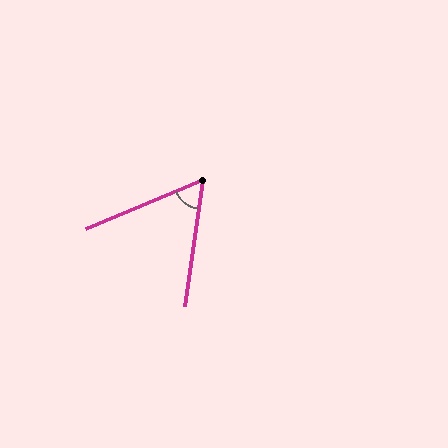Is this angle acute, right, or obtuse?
It is acute.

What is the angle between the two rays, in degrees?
Approximately 60 degrees.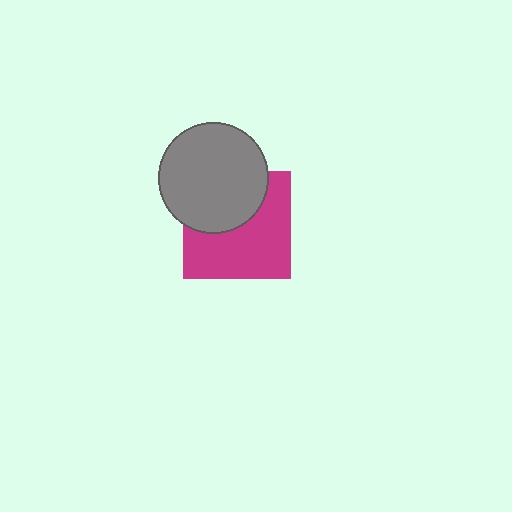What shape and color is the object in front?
The object in front is a gray circle.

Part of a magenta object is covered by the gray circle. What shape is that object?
It is a square.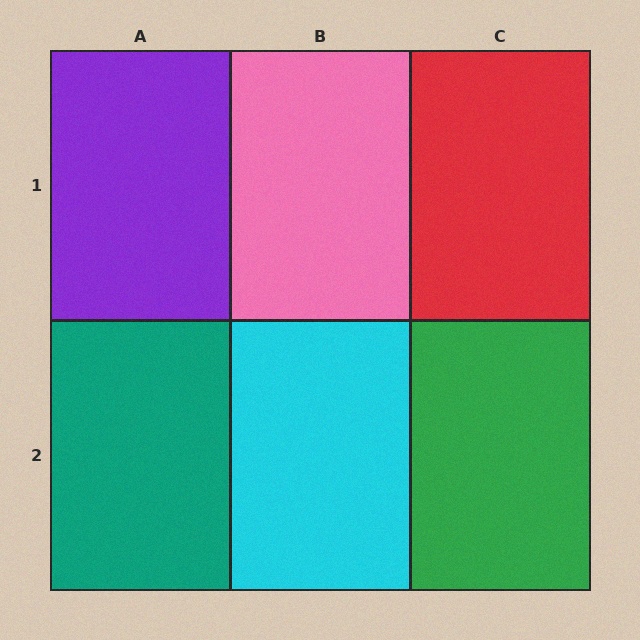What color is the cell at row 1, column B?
Pink.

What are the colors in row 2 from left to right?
Teal, cyan, green.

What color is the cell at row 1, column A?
Purple.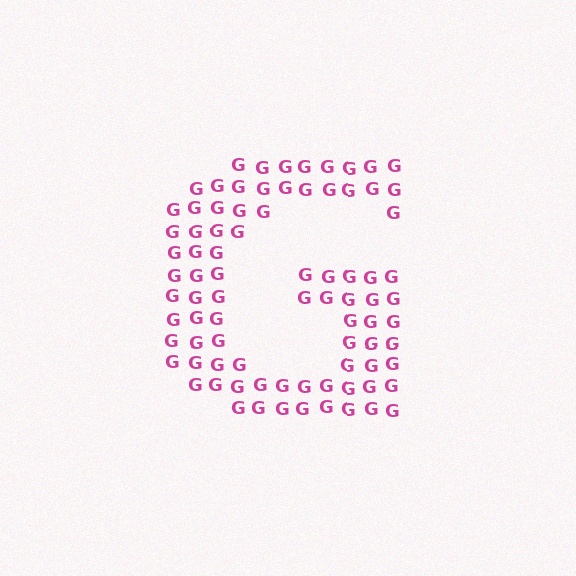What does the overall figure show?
The overall figure shows the letter G.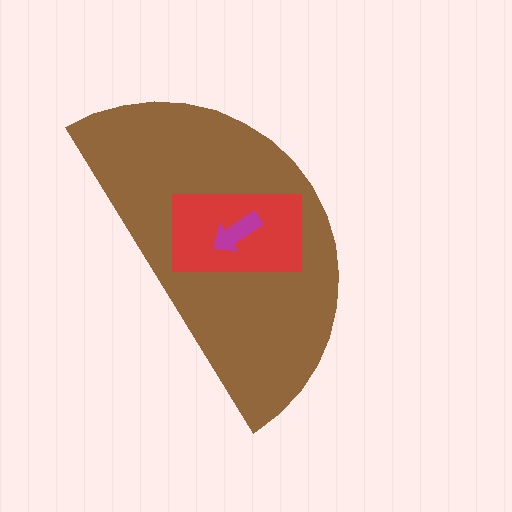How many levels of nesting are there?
3.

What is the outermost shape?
The brown semicircle.